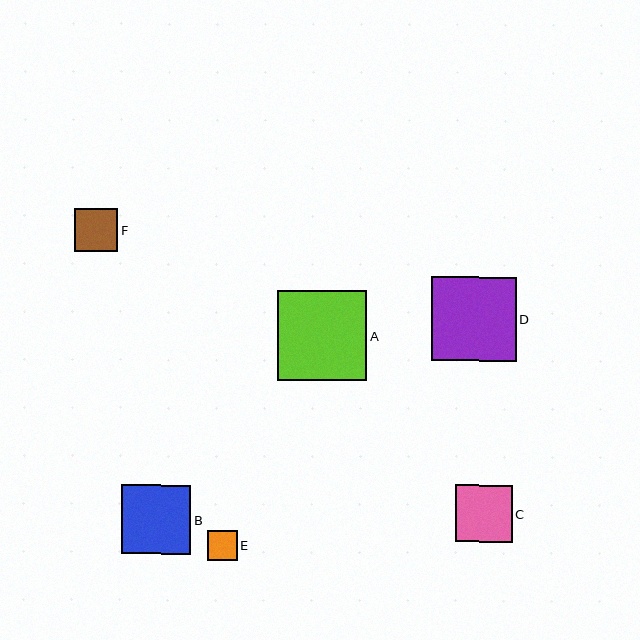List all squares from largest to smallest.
From largest to smallest: A, D, B, C, F, E.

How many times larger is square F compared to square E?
Square F is approximately 1.4 times the size of square E.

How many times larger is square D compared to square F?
Square D is approximately 2.0 times the size of square F.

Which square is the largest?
Square A is the largest with a size of approximately 90 pixels.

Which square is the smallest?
Square E is the smallest with a size of approximately 30 pixels.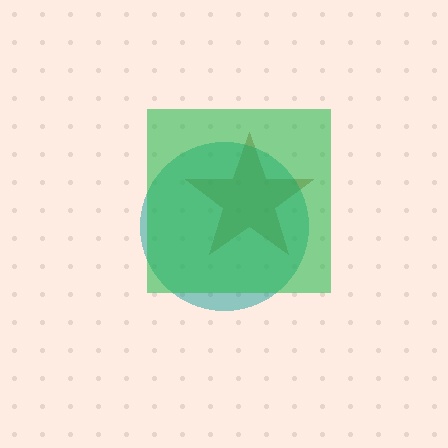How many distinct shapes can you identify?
There are 3 distinct shapes: a brown star, a teal circle, a green square.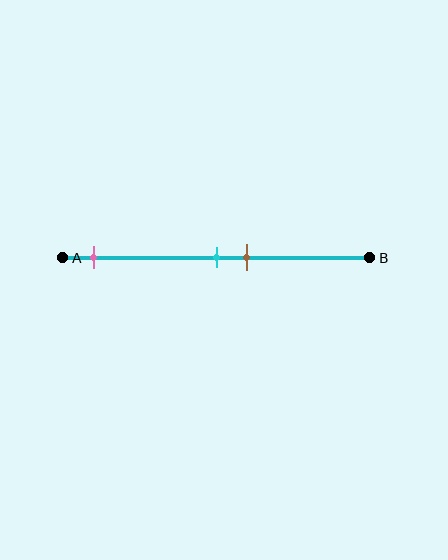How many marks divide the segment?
There are 3 marks dividing the segment.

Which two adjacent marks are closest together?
The cyan and brown marks are the closest adjacent pair.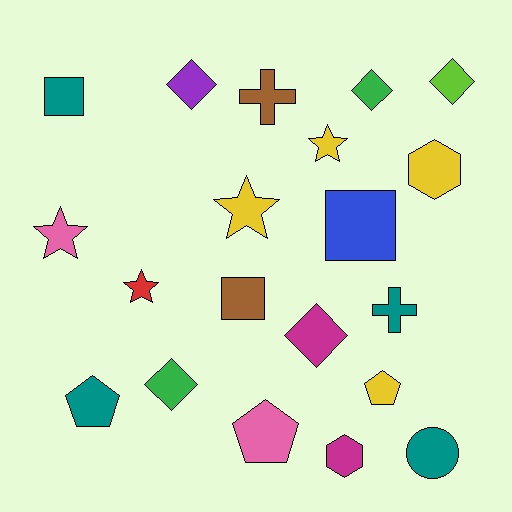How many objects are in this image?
There are 20 objects.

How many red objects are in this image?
There is 1 red object.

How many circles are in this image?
There is 1 circle.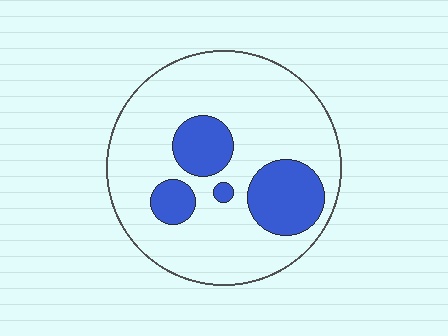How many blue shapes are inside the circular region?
4.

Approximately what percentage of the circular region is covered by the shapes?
Approximately 20%.